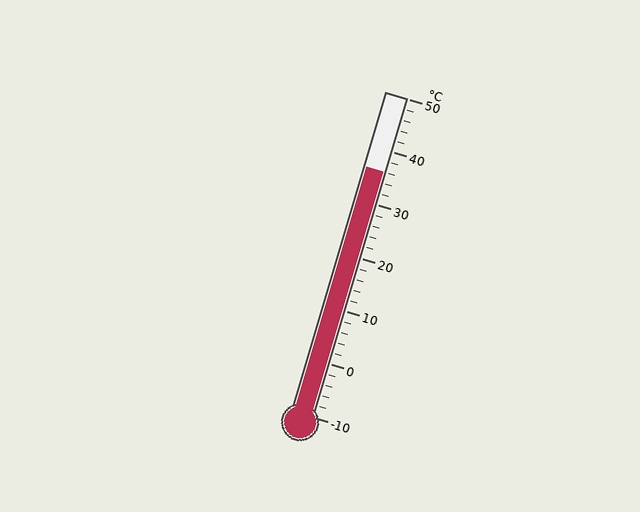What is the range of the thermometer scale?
The thermometer scale ranges from -10°C to 50°C.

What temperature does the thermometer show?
The thermometer shows approximately 36°C.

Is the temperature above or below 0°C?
The temperature is above 0°C.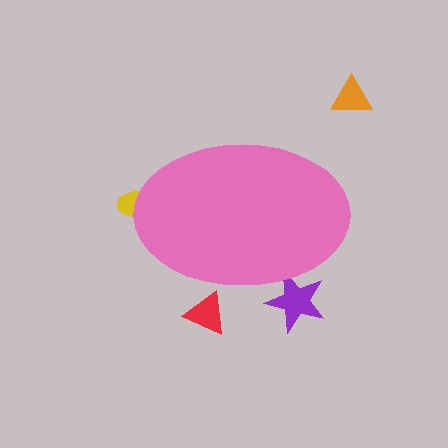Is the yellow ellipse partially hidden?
Yes, the yellow ellipse is partially hidden behind the pink ellipse.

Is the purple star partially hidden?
Yes, the purple star is partially hidden behind the pink ellipse.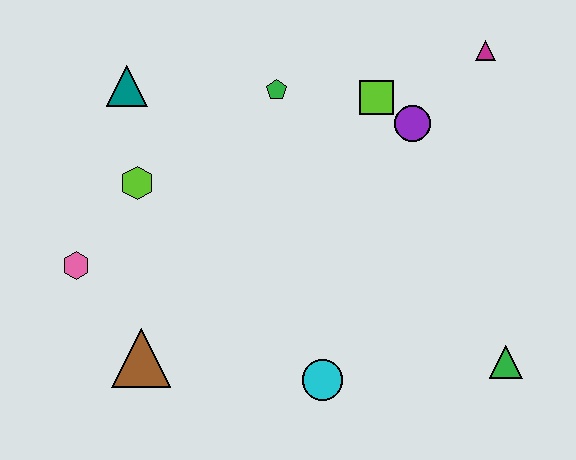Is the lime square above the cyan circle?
Yes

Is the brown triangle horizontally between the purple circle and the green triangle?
No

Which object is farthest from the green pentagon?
The green triangle is farthest from the green pentagon.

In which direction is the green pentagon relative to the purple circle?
The green pentagon is to the left of the purple circle.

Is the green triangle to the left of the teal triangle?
No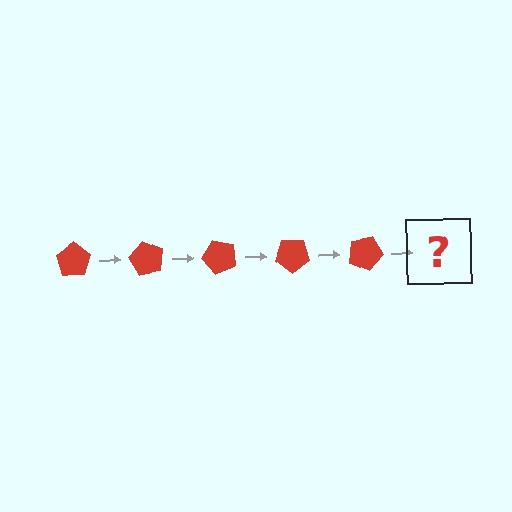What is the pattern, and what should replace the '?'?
The pattern is that the pentagon rotates 60 degrees each step. The '?' should be a red pentagon rotated 300 degrees.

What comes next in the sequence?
The next element should be a red pentagon rotated 300 degrees.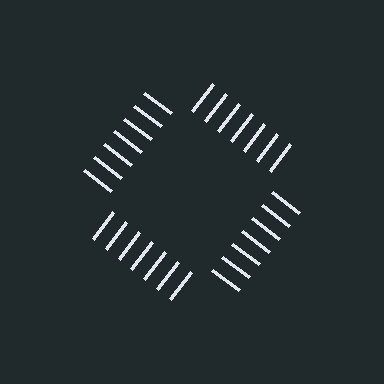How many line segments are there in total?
28 — 7 along each of the 4 edges.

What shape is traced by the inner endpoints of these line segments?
An illusory square — the line segments terminate on its edges but no continuous stroke is drawn.